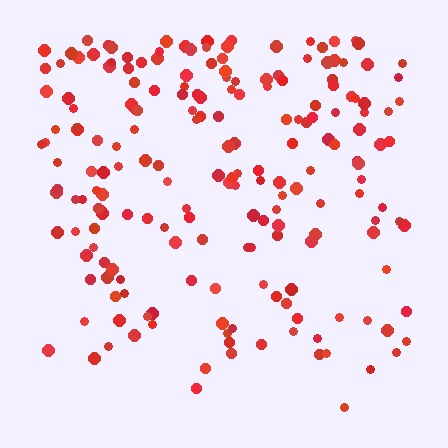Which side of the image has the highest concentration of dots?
The top.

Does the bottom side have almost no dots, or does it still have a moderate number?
Still a moderate number, just noticeably fewer than the top.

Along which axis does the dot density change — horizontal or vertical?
Vertical.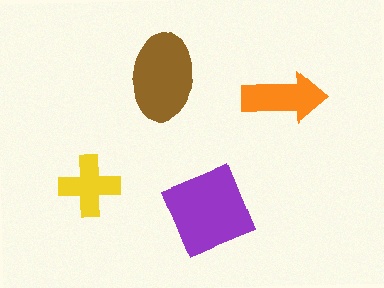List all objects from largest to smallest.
The purple diamond, the brown ellipse, the orange arrow, the yellow cross.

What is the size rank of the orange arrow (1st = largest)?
3rd.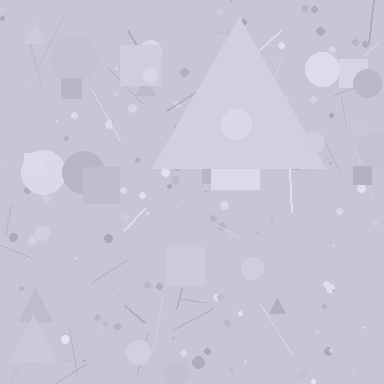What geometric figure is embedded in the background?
A triangle is embedded in the background.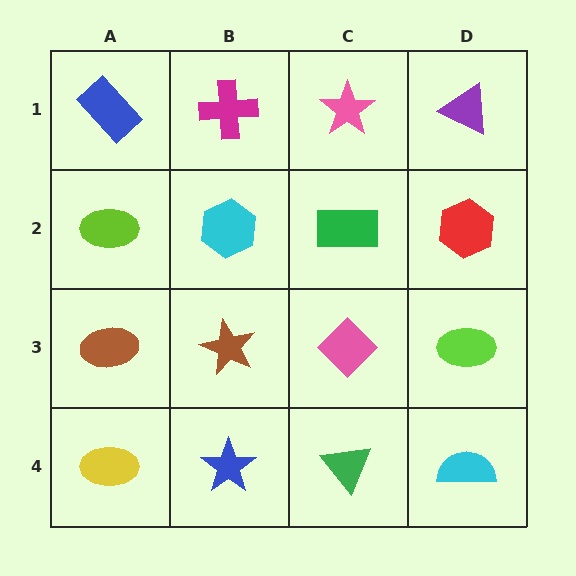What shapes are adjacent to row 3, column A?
A lime ellipse (row 2, column A), a yellow ellipse (row 4, column A), a brown star (row 3, column B).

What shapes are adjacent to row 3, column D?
A red hexagon (row 2, column D), a cyan semicircle (row 4, column D), a pink diamond (row 3, column C).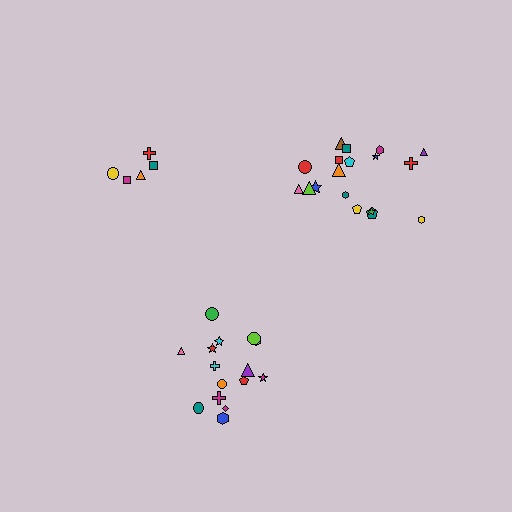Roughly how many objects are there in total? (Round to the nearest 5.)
Roughly 40 objects in total.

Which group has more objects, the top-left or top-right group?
The top-right group.